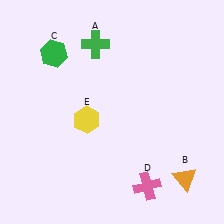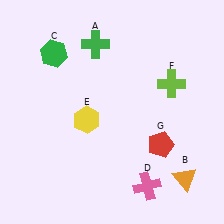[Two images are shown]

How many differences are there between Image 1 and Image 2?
There are 2 differences between the two images.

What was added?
A lime cross (F), a red pentagon (G) were added in Image 2.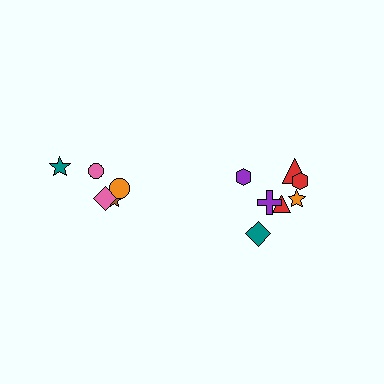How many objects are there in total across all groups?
There are 12 objects.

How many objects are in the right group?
There are 7 objects.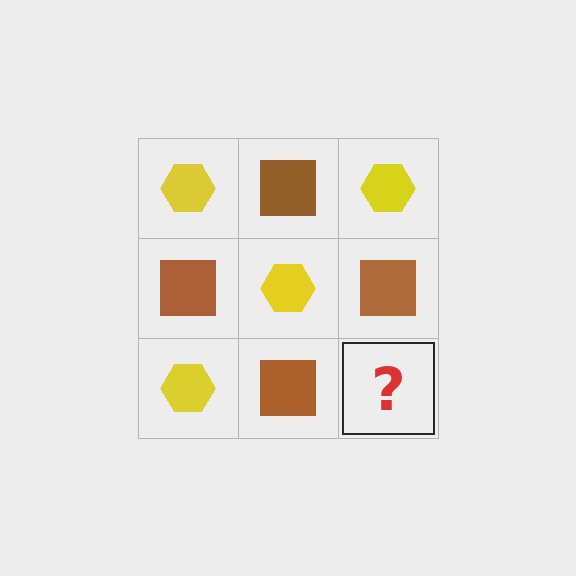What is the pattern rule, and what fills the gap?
The rule is that it alternates yellow hexagon and brown square in a checkerboard pattern. The gap should be filled with a yellow hexagon.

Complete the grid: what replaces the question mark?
The question mark should be replaced with a yellow hexagon.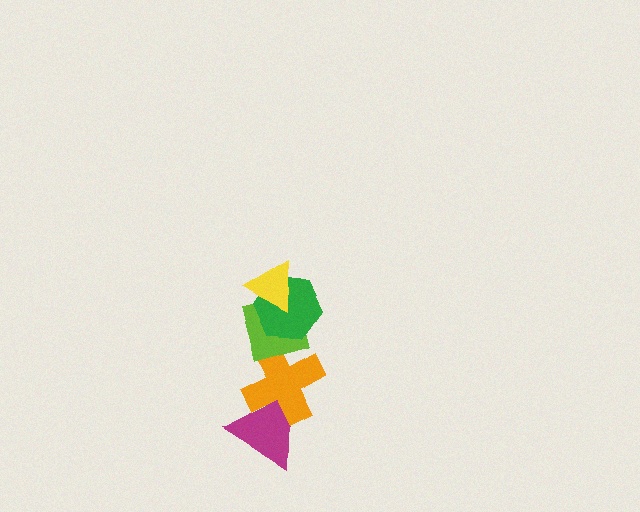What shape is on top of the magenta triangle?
The orange cross is on top of the magenta triangle.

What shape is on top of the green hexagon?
The yellow triangle is on top of the green hexagon.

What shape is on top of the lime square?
The green hexagon is on top of the lime square.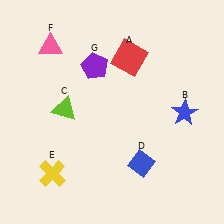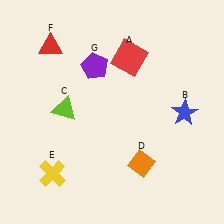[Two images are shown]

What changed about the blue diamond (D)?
In Image 1, D is blue. In Image 2, it changed to orange.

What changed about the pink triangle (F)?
In Image 1, F is pink. In Image 2, it changed to red.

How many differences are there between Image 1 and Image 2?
There are 2 differences between the two images.